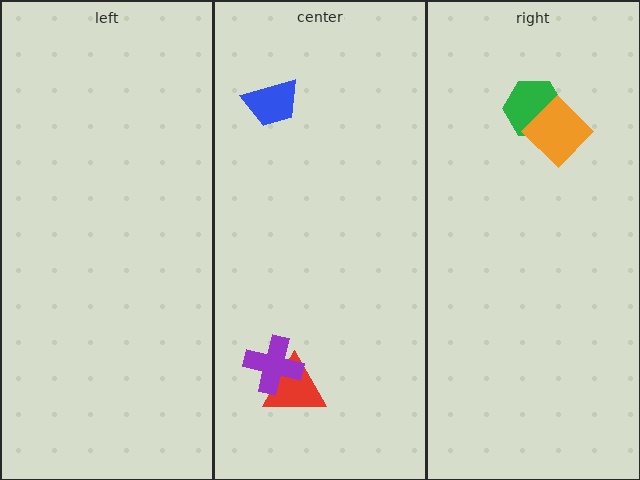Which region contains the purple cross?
The center region.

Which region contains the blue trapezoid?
The center region.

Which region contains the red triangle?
The center region.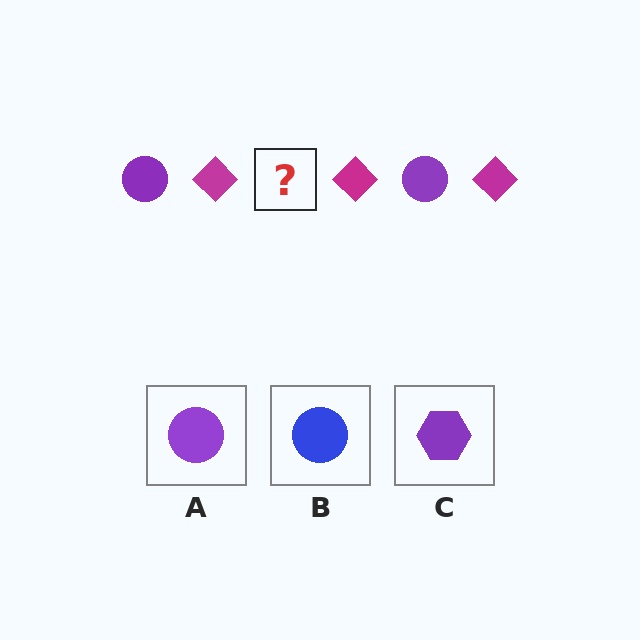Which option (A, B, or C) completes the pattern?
A.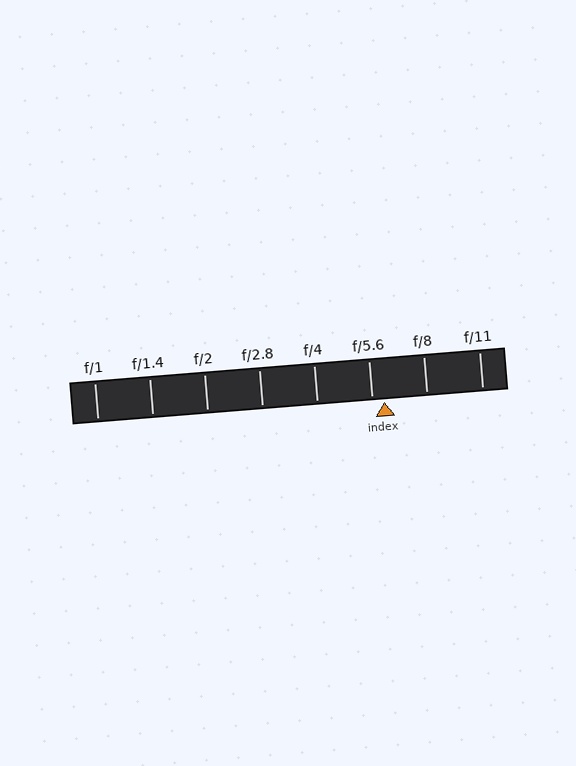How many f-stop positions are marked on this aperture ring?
There are 8 f-stop positions marked.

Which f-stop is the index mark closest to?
The index mark is closest to f/5.6.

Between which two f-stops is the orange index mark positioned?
The index mark is between f/5.6 and f/8.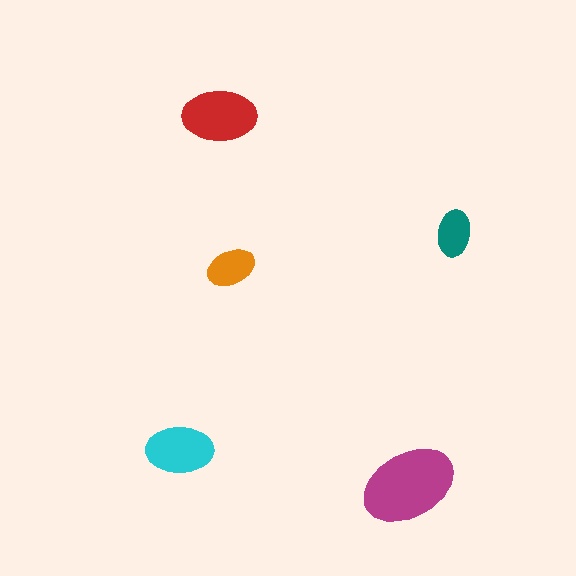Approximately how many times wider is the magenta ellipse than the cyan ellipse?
About 1.5 times wider.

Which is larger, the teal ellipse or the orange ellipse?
The orange one.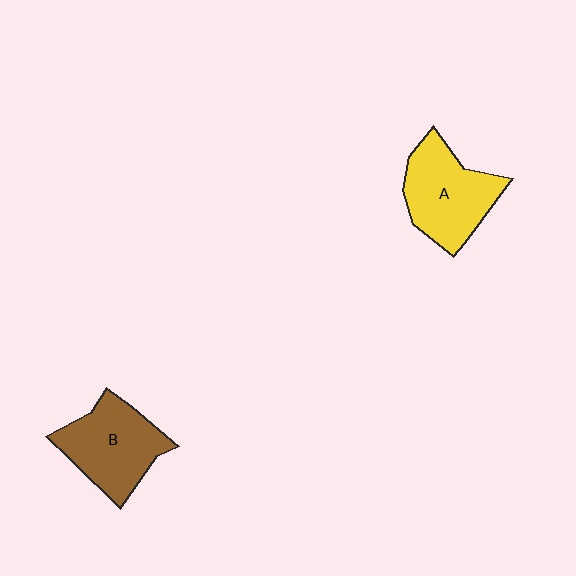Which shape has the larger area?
Shape A (yellow).